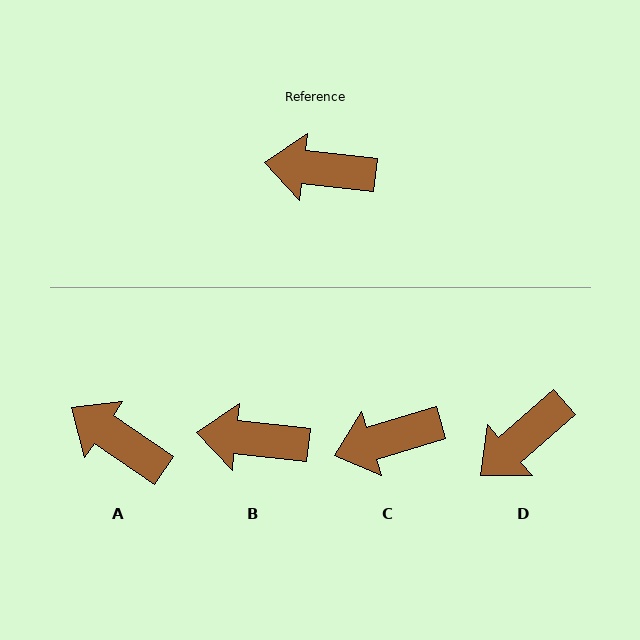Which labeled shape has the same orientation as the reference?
B.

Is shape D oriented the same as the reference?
No, it is off by about 48 degrees.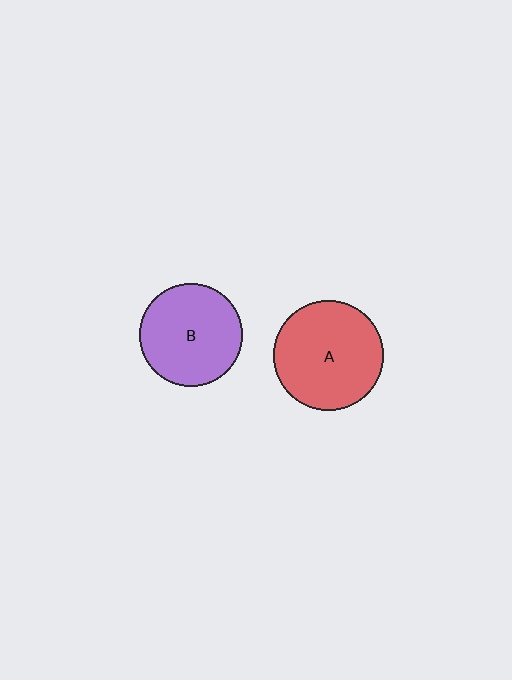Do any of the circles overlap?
No, none of the circles overlap.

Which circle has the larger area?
Circle A (red).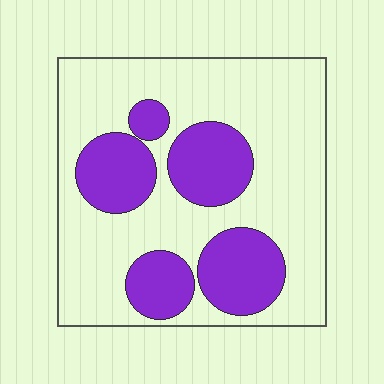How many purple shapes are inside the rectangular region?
5.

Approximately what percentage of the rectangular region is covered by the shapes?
Approximately 30%.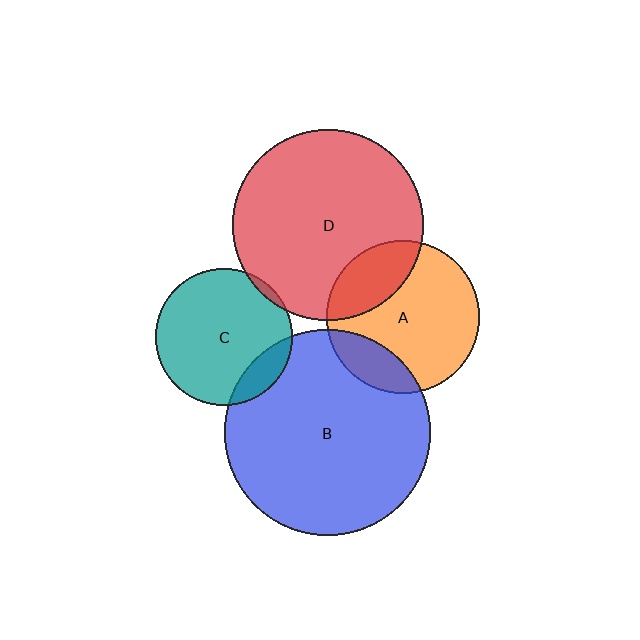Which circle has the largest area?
Circle B (blue).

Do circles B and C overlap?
Yes.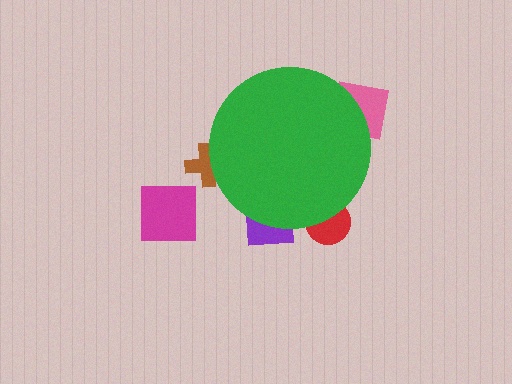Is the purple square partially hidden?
Yes, the purple square is partially hidden behind the green circle.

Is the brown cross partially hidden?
Yes, the brown cross is partially hidden behind the green circle.